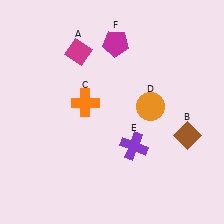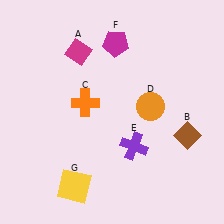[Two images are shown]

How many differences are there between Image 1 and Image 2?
There is 1 difference between the two images.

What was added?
A yellow square (G) was added in Image 2.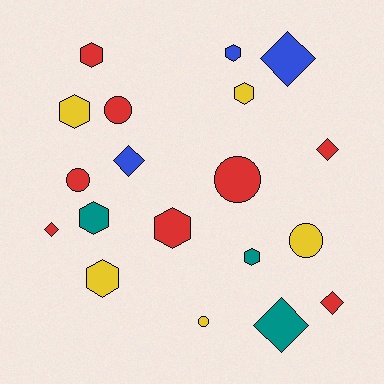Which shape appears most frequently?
Hexagon, with 8 objects.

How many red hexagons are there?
There are 2 red hexagons.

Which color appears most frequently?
Red, with 8 objects.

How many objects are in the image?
There are 19 objects.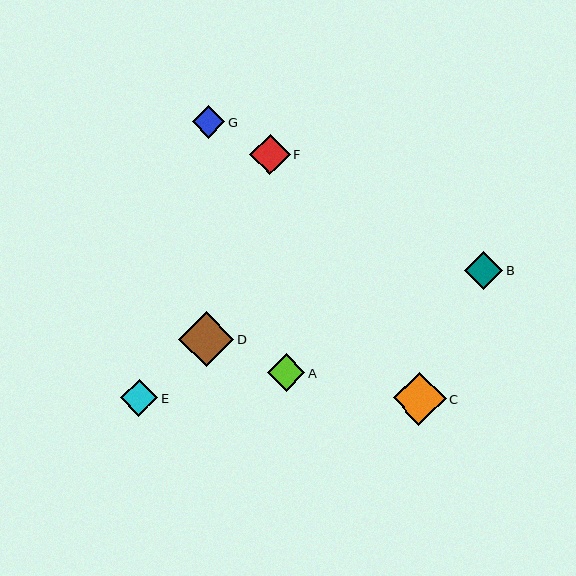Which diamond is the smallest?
Diamond G is the smallest with a size of approximately 33 pixels.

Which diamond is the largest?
Diamond D is the largest with a size of approximately 55 pixels.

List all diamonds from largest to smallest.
From largest to smallest: D, C, F, B, A, E, G.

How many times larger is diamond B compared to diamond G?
Diamond B is approximately 1.2 times the size of diamond G.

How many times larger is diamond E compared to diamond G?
Diamond E is approximately 1.1 times the size of diamond G.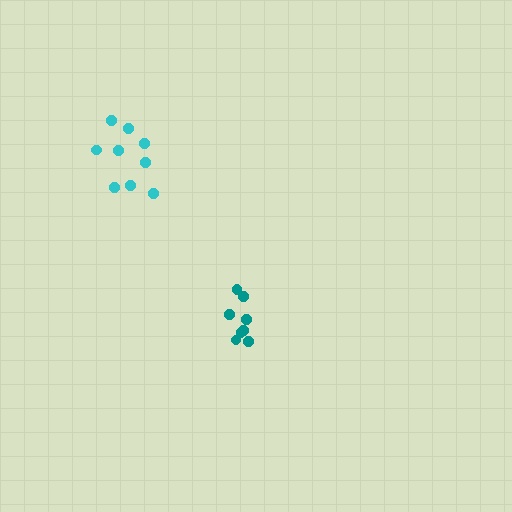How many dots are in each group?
Group 1: 9 dots, Group 2: 8 dots (17 total).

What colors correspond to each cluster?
The clusters are colored: cyan, teal.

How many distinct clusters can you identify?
There are 2 distinct clusters.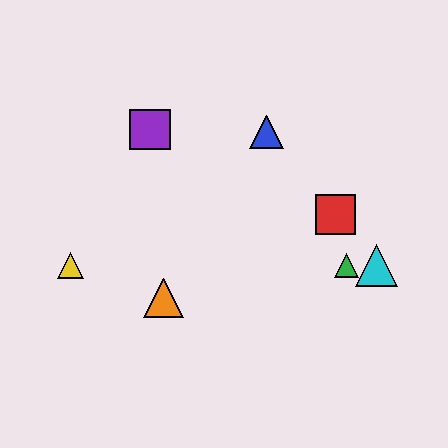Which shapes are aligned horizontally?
The green triangle, the yellow triangle, the cyan triangle are aligned horizontally.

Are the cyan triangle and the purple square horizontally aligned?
No, the cyan triangle is at y≈266 and the purple square is at y≈129.